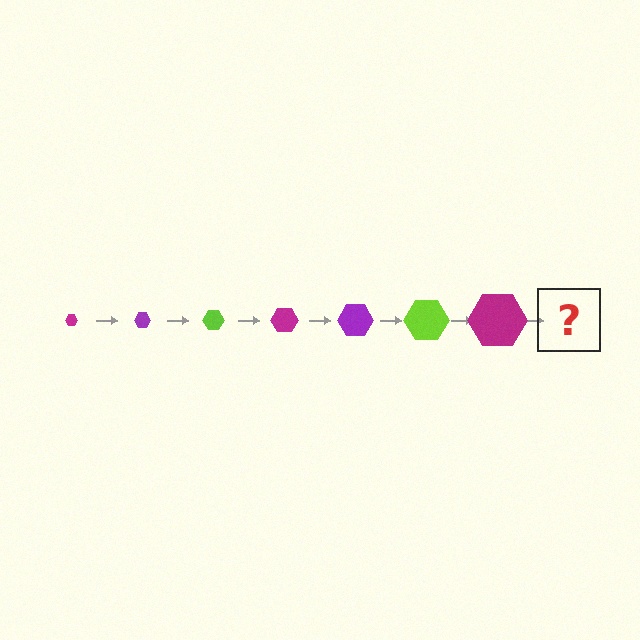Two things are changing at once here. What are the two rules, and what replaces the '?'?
The two rules are that the hexagon grows larger each step and the color cycles through magenta, purple, and lime. The '?' should be a purple hexagon, larger than the previous one.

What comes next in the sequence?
The next element should be a purple hexagon, larger than the previous one.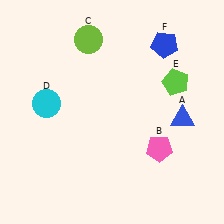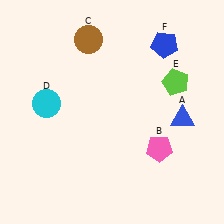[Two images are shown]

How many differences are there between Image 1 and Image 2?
There is 1 difference between the two images.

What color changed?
The circle (C) changed from lime in Image 1 to brown in Image 2.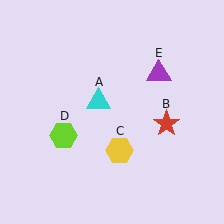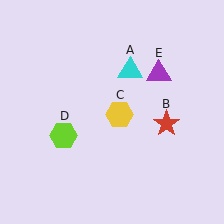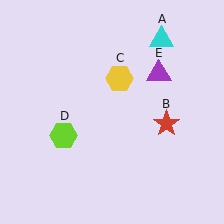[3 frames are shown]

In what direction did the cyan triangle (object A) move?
The cyan triangle (object A) moved up and to the right.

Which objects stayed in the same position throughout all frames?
Red star (object B) and lime hexagon (object D) and purple triangle (object E) remained stationary.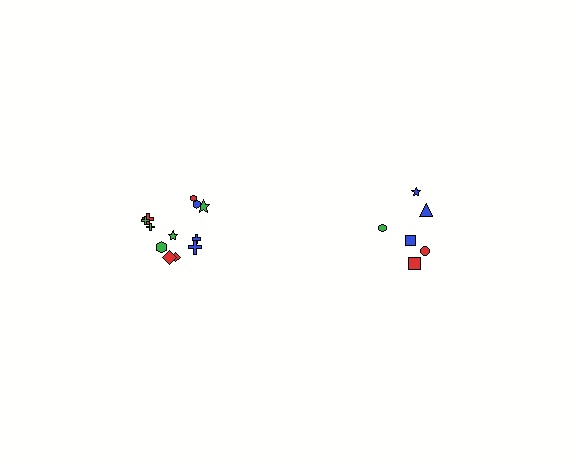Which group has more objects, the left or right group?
The left group.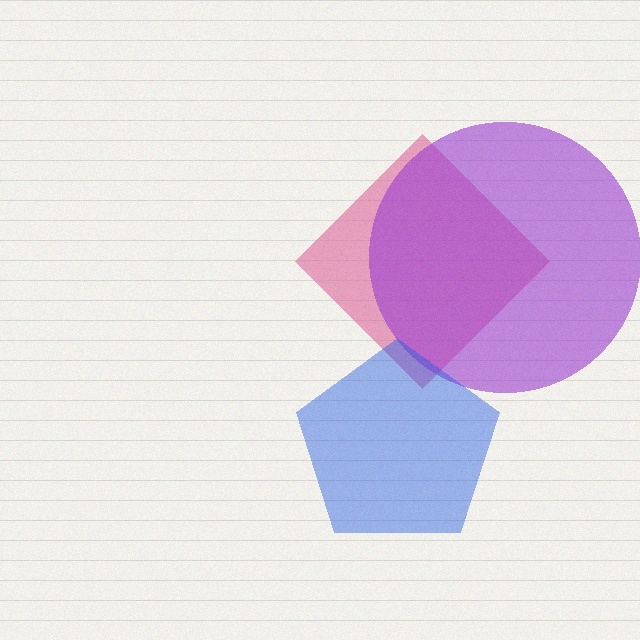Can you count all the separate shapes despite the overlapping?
Yes, there are 3 separate shapes.